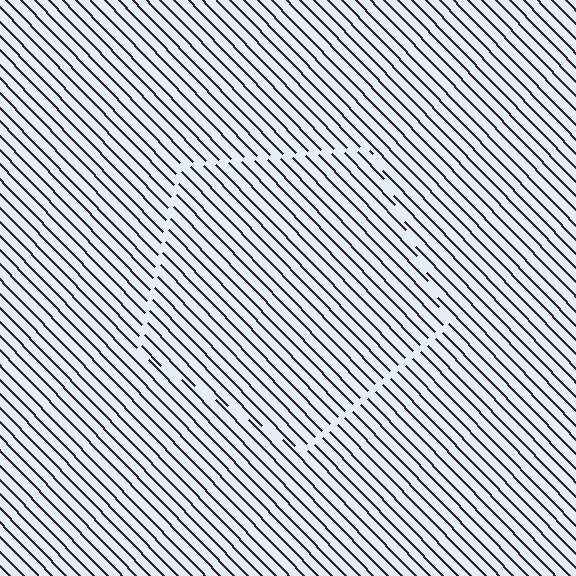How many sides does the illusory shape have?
5 sides — the line-ends trace a pentagon.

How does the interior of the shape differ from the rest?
The interior of the shape contains the same grating, shifted by half a period — the contour is defined by the phase discontinuity where line-ends from the inner and outer gratings abut.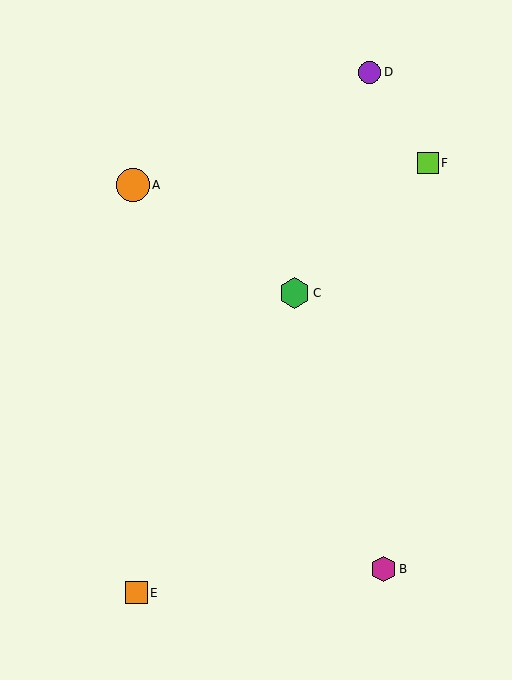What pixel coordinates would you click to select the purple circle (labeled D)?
Click at (370, 72) to select the purple circle D.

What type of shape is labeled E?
Shape E is an orange square.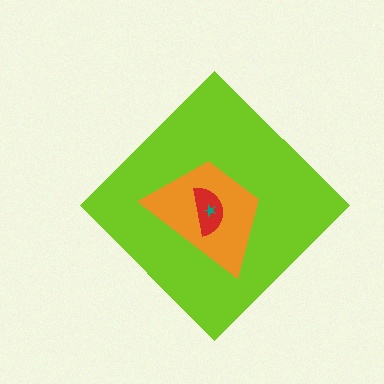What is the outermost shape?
The lime diamond.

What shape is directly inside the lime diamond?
The orange trapezoid.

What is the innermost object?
The teal star.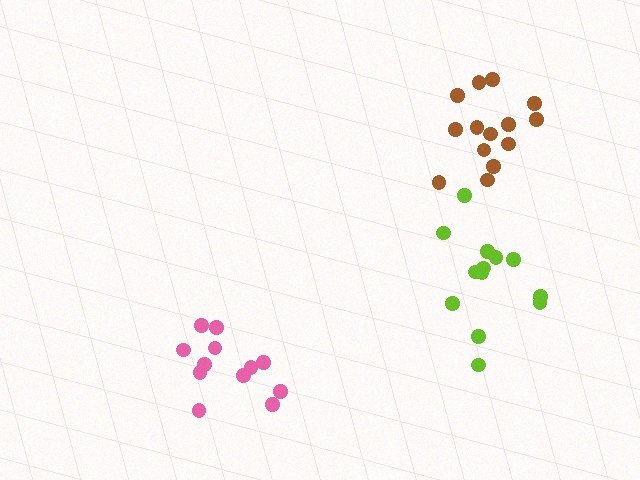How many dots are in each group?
Group 1: 13 dots, Group 2: 14 dots, Group 3: 12 dots (39 total).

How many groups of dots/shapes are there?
There are 3 groups.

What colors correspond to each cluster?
The clusters are colored: lime, brown, pink.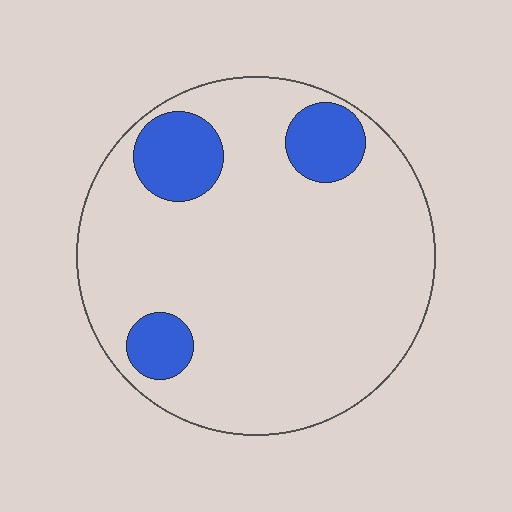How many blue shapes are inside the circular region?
3.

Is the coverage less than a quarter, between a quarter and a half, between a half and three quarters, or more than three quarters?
Less than a quarter.